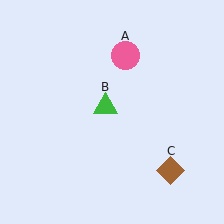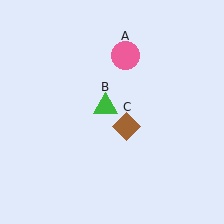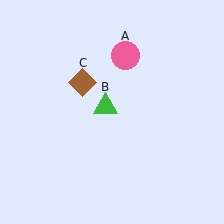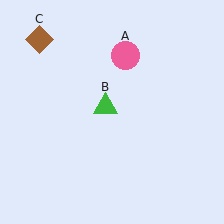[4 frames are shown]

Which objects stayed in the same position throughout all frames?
Pink circle (object A) and green triangle (object B) remained stationary.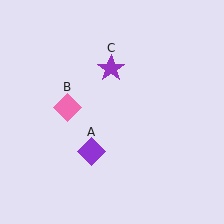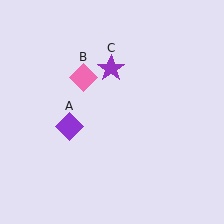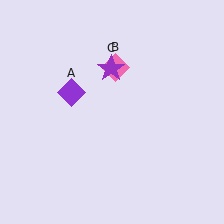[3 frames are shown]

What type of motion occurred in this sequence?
The purple diamond (object A), pink diamond (object B) rotated clockwise around the center of the scene.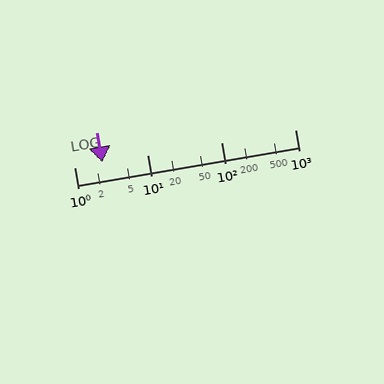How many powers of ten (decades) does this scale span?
The scale spans 3 decades, from 1 to 1000.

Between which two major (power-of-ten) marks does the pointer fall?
The pointer is between 1 and 10.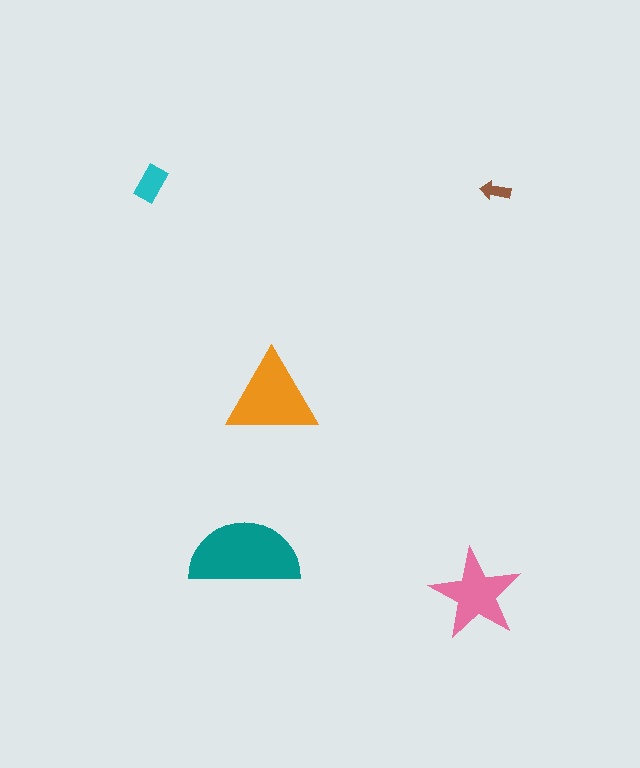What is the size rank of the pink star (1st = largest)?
3rd.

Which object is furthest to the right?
The brown arrow is rightmost.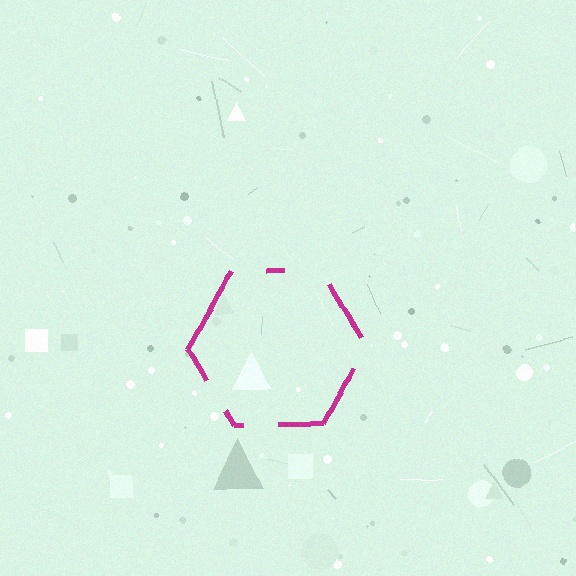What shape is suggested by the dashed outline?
The dashed outline suggests a hexagon.